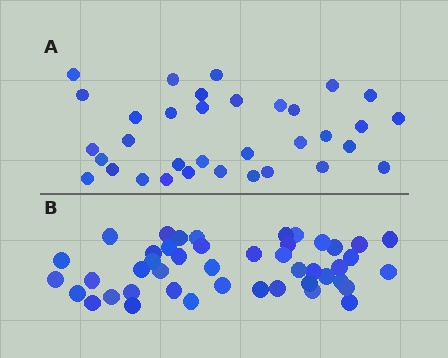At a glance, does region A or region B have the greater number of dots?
Region B (the bottom region) has more dots.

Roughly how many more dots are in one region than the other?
Region B has roughly 12 or so more dots than region A.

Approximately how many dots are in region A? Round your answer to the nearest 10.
About 30 dots. (The exact count is 34, which rounds to 30.)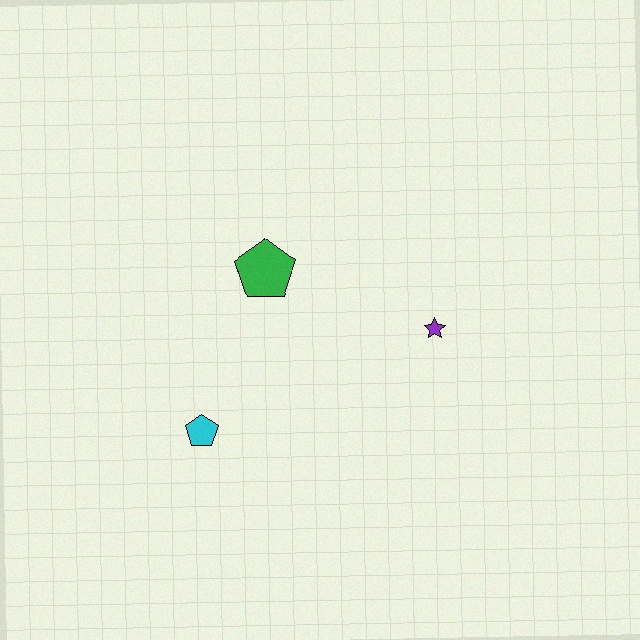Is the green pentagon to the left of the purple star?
Yes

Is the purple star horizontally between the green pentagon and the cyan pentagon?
No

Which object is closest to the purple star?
The green pentagon is closest to the purple star.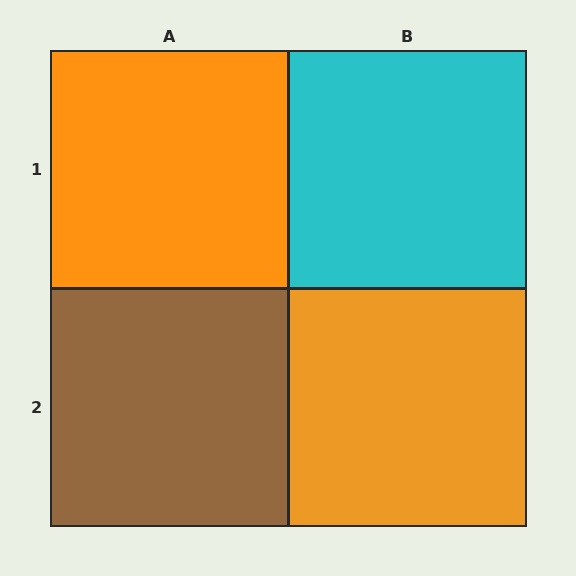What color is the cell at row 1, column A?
Orange.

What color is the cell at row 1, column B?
Cyan.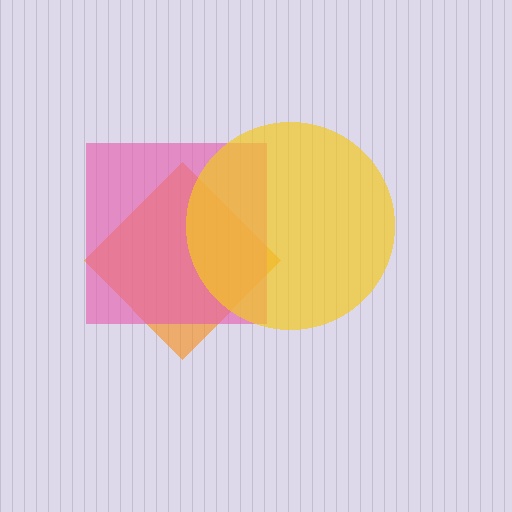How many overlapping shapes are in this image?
There are 3 overlapping shapes in the image.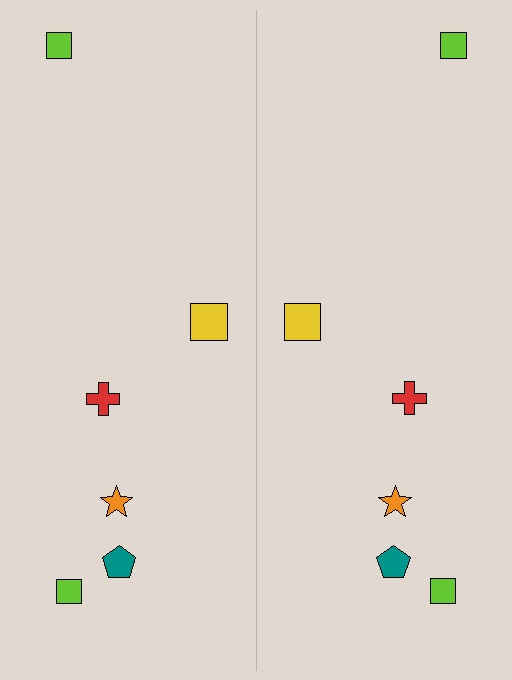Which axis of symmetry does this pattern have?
The pattern has a vertical axis of symmetry running through the center of the image.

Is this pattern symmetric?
Yes, this pattern has bilateral (reflection) symmetry.